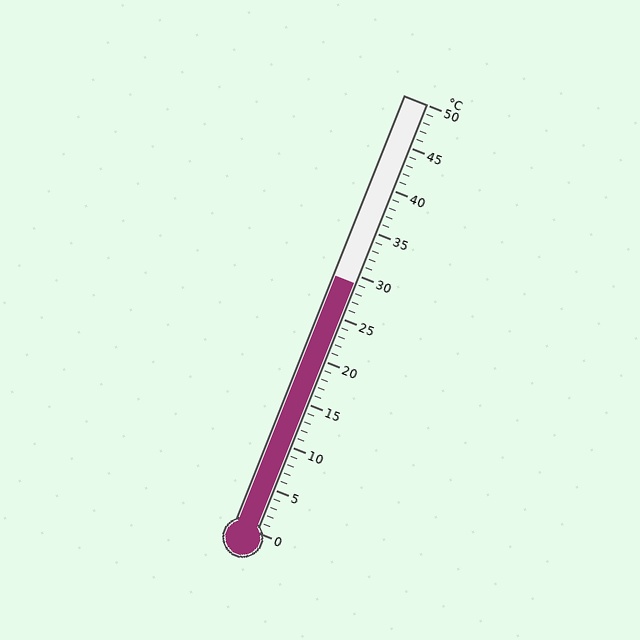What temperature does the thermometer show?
The thermometer shows approximately 29°C.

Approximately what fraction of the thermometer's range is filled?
The thermometer is filled to approximately 60% of its range.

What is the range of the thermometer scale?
The thermometer scale ranges from 0°C to 50°C.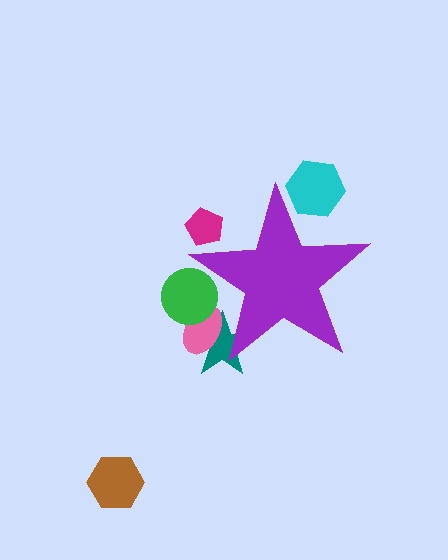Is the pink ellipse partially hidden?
Yes, the pink ellipse is partially hidden behind the purple star.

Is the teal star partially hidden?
Yes, the teal star is partially hidden behind the purple star.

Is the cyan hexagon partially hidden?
Yes, the cyan hexagon is partially hidden behind the purple star.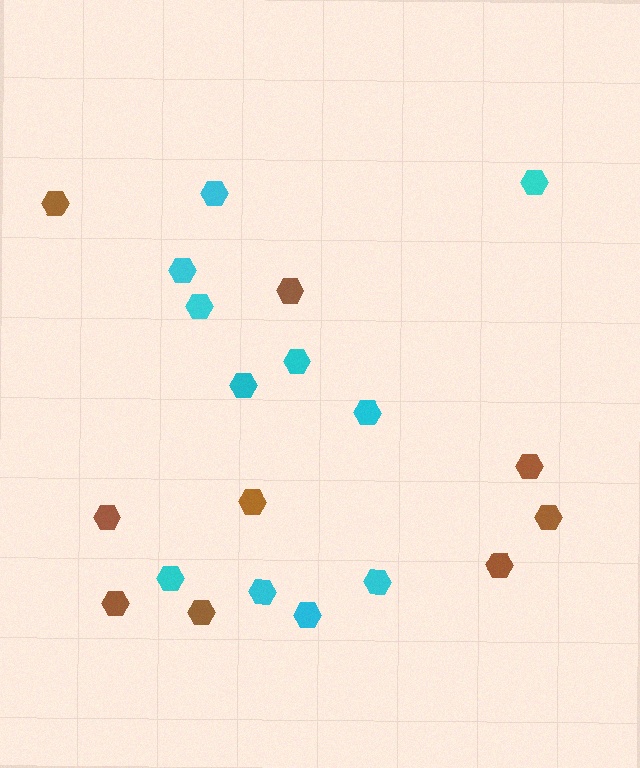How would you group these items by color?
There are 2 groups: one group of cyan hexagons (11) and one group of brown hexagons (9).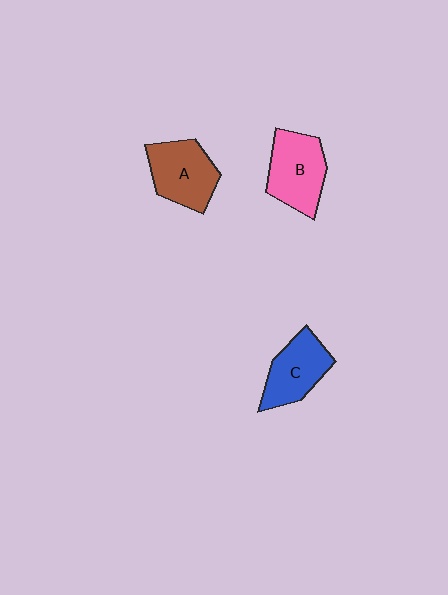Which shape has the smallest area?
Shape C (blue).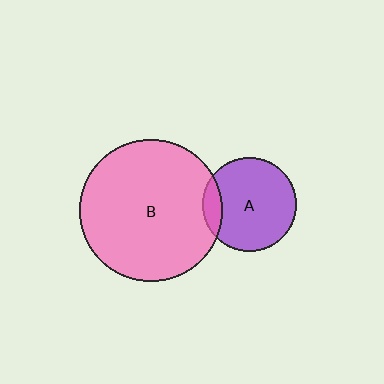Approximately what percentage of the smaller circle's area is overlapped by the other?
Approximately 10%.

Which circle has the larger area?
Circle B (pink).